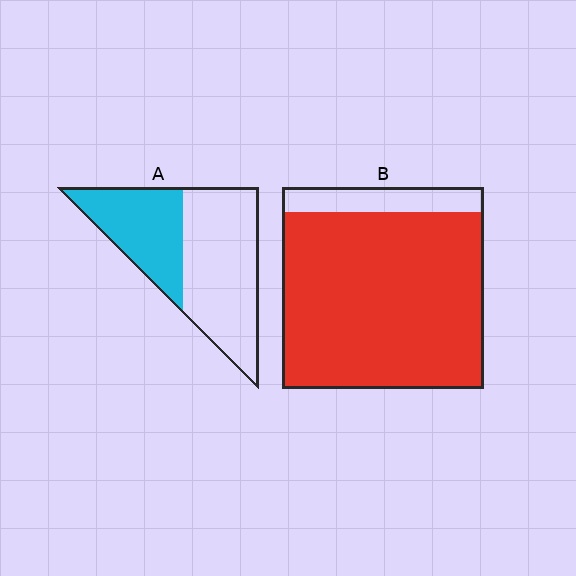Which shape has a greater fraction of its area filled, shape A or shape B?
Shape B.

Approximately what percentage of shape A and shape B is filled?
A is approximately 40% and B is approximately 90%.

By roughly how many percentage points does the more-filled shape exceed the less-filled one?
By roughly 50 percentage points (B over A).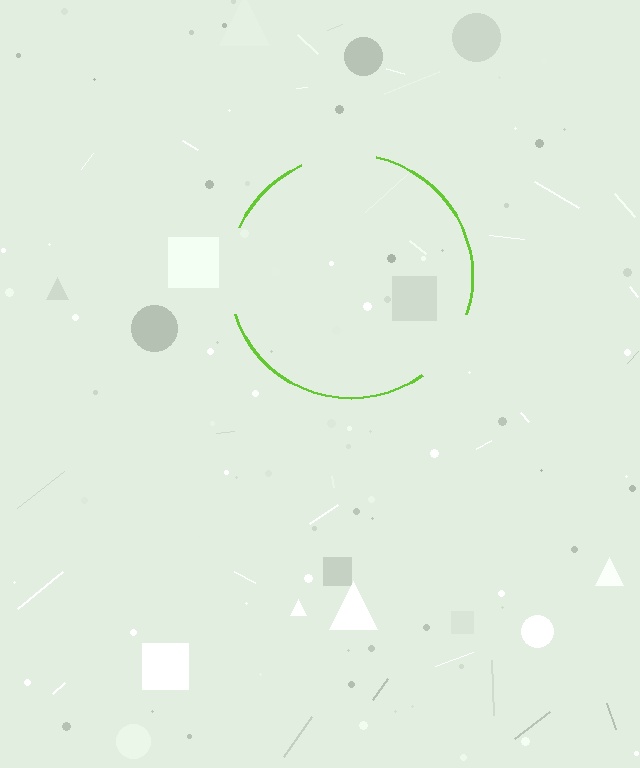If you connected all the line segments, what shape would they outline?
They would outline a circle.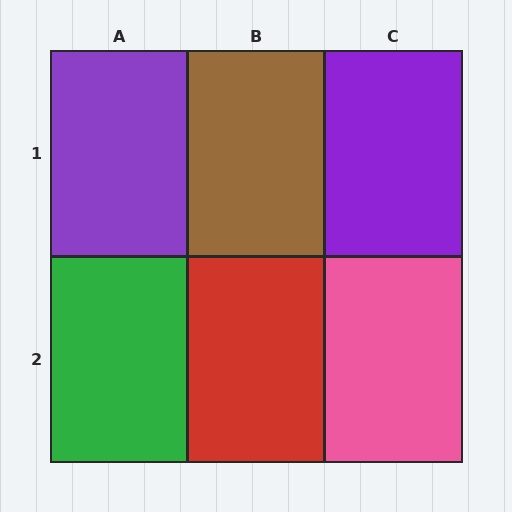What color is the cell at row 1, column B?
Brown.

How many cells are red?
1 cell is red.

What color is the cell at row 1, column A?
Purple.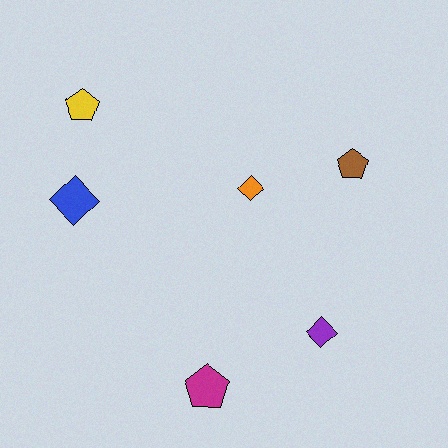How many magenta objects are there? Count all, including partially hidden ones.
There is 1 magenta object.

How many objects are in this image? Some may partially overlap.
There are 6 objects.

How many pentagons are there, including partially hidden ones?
There are 3 pentagons.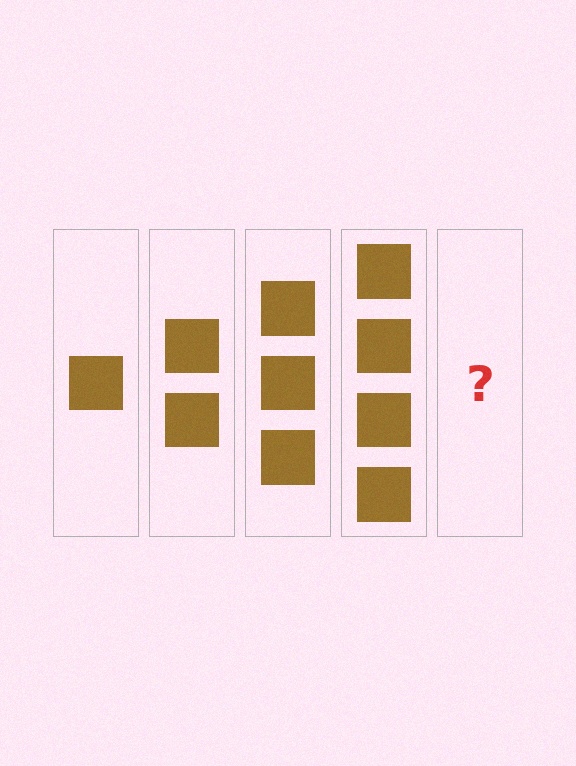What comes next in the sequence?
The next element should be 5 squares.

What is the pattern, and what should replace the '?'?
The pattern is that each step adds one more square. The '?' should be 5 squares.